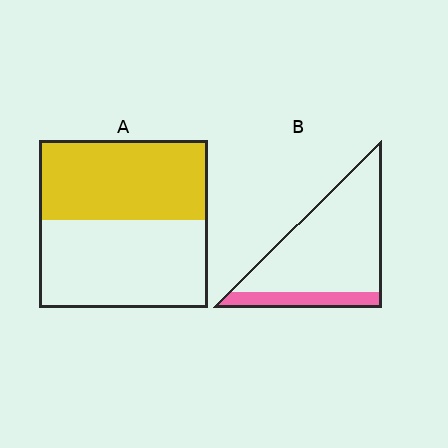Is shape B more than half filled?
No.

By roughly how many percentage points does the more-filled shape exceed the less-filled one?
By roughly 30 percentage points (A over B).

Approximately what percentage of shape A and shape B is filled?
A is approximately 50% and B is approximately 20%.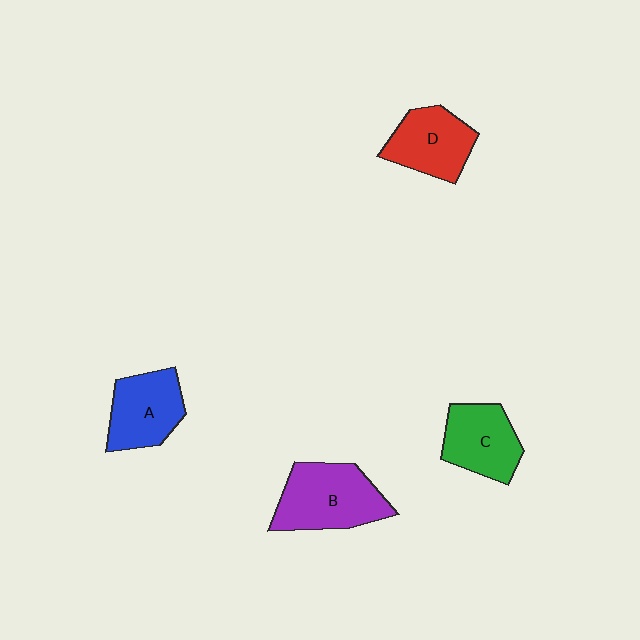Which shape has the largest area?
Shape B (purple).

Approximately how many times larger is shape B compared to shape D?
Approximately 1.3 times.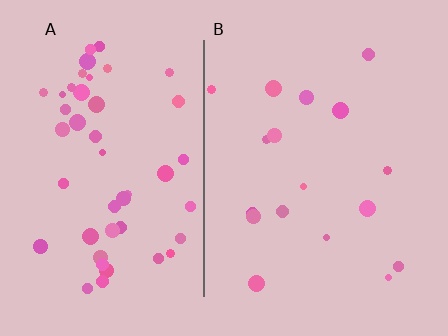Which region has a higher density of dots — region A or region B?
A (the left).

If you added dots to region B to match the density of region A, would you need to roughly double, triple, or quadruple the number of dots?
Approximately triple.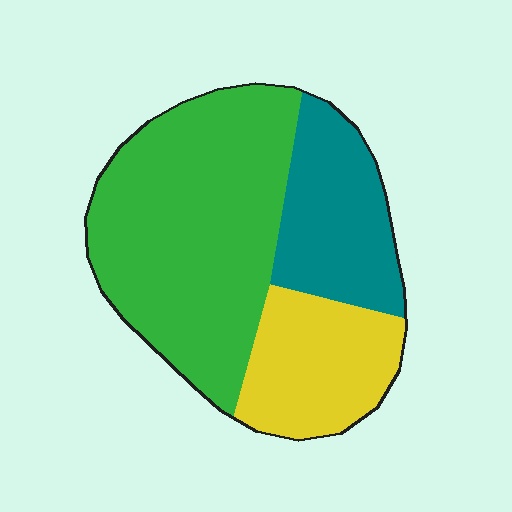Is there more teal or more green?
Green.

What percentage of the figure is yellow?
Yellow takes up about one fifth (1/5) of the figure.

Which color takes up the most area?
Green, at roughly 55%.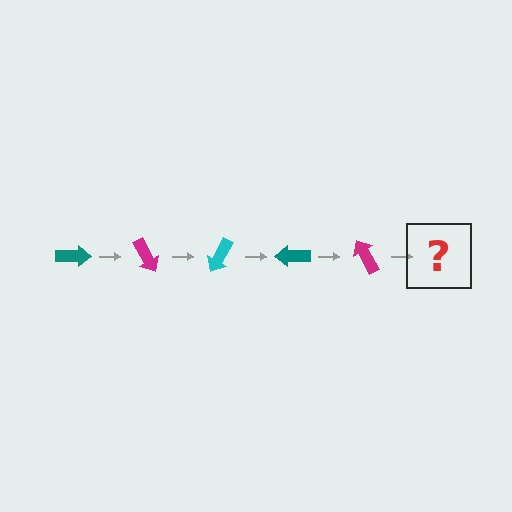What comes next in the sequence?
The next element should be a cyan arrow, rotated 300 degrees from the start.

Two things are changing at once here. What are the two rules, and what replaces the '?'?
The two rules are that it rotates 60 degrees each step and the color cycles through teal, magenta, and cyan. The '?' should be a cyan arrow, rotated 300 degrees from the start.